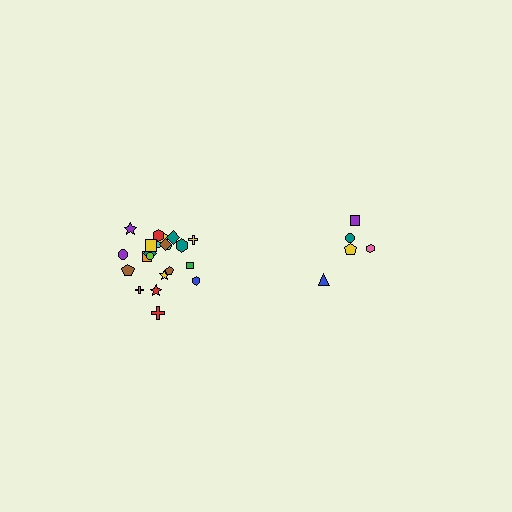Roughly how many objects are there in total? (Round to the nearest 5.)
Roughly 25 objects in total.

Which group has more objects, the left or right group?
The left group.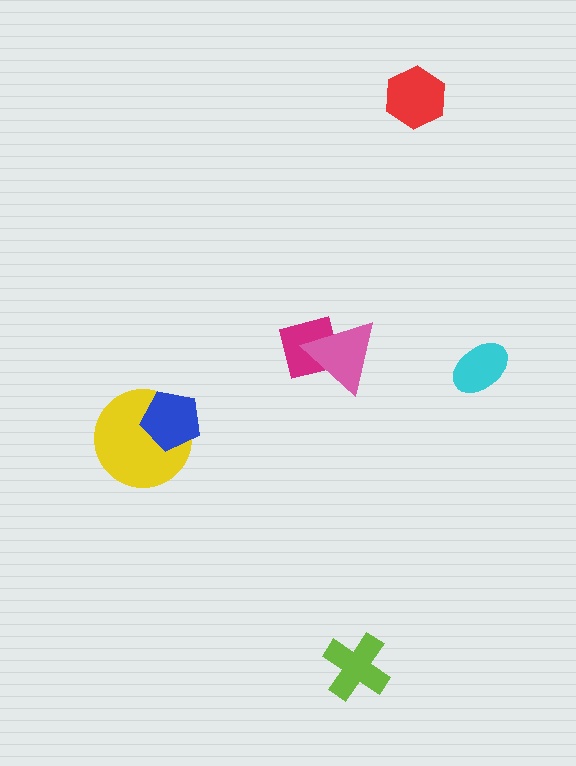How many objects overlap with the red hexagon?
0 objects overlap with the red hexagon.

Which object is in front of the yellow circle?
The blue pentagon is in front of the yellow circle.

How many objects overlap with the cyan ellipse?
0 objects overlap with the cyan ellipse.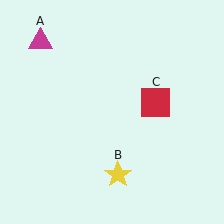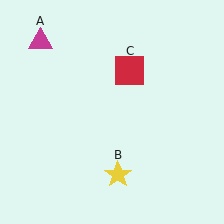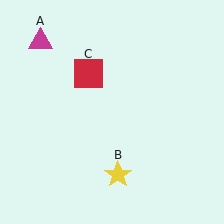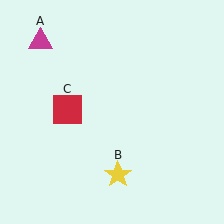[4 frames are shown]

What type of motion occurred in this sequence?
The red square (object C) rotated counterclockwise around the center of the scene.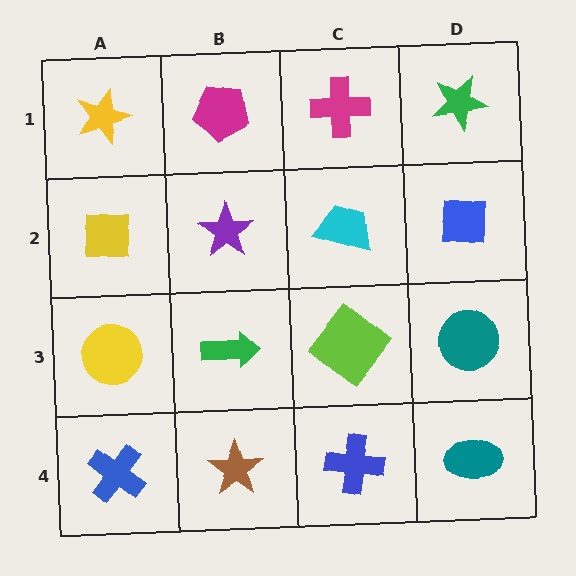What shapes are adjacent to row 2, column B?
A magenta pentagon (row 1, column B), a green arrow (row 3, column B), a yellow square (row 2, column A), a cyan trapezoid (row 2, column C).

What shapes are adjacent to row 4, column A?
A yellow circle (row 3, column A), a brown star (row 4, column B).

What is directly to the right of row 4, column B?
A blue cross.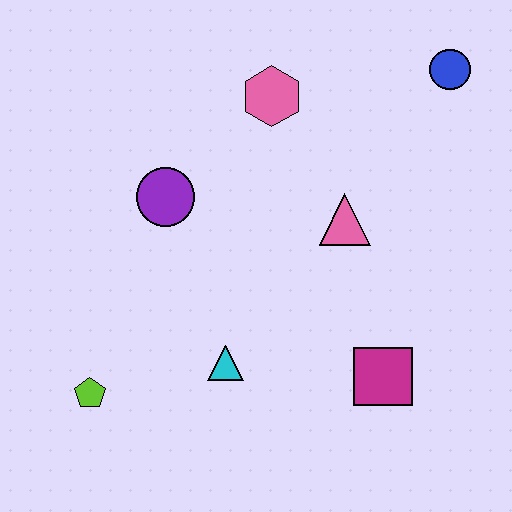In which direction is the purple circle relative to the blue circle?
The purple circle is to the left of the blue circle.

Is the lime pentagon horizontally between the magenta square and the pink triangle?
No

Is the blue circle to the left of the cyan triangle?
No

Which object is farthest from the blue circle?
The lime pentagon is farthest from the blue circle.